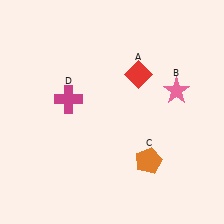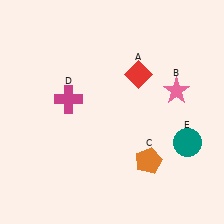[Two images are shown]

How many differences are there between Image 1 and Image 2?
There is 1 difference between the two images.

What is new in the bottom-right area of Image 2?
A teal circle (E) was added in the bottom-right area of Image 2.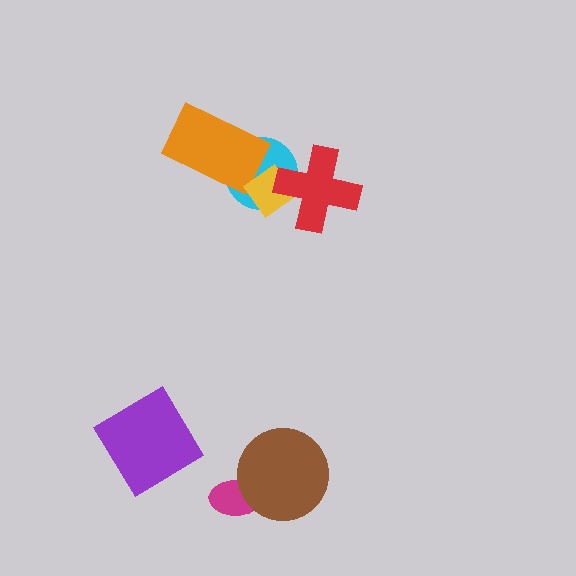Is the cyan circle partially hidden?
Yes, it is partially covered by another shape.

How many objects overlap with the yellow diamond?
2 objects overlap with the yellow diamond.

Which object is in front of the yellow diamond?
The red cross is in front of the yellow diamond.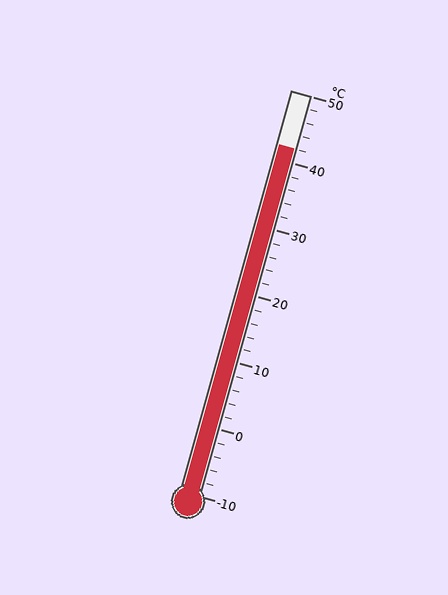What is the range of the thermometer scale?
The thermometer scale ranges from -10°C to 50°C.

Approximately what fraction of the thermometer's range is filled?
The thermometer is filled to approximately 85% of its range.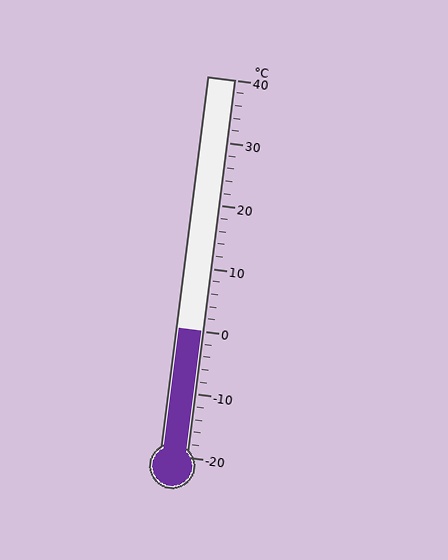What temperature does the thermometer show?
The thermometer shows approximately 0°C.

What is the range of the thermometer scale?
The thermometer scale ranges from -20°C to 40°C.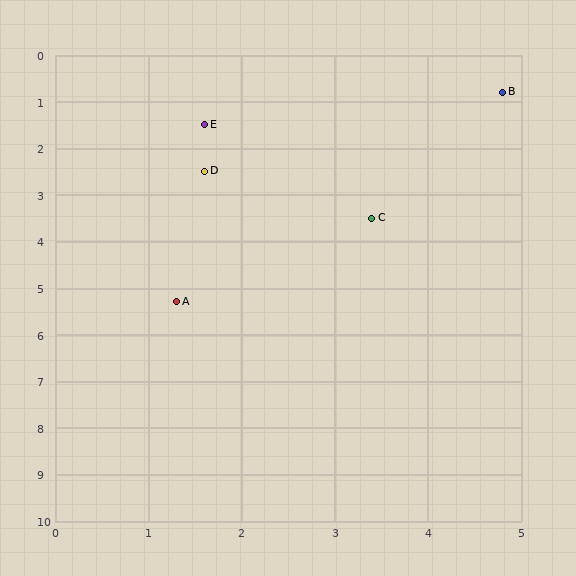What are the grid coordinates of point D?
Point D is at approximately (1.6, 2.5).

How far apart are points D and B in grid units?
Points D and B are about 3.6 grid units apart.